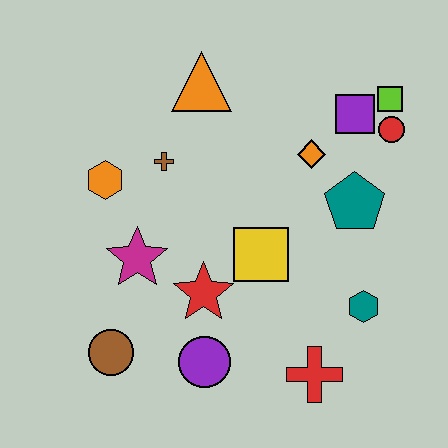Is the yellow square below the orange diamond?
Yes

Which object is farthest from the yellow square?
The lime square is farthest from the yellow square.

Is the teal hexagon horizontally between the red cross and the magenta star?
No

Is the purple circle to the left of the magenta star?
No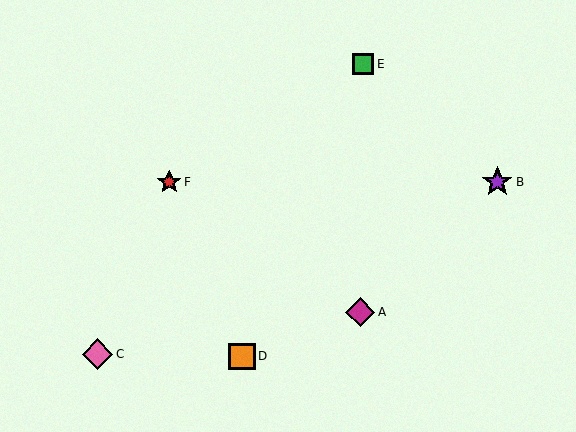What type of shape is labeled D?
Shape D is an orange square.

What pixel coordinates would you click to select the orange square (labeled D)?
Click at (242, 356) to select the orange square D.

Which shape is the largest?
The purple star (labeled B) is the largest.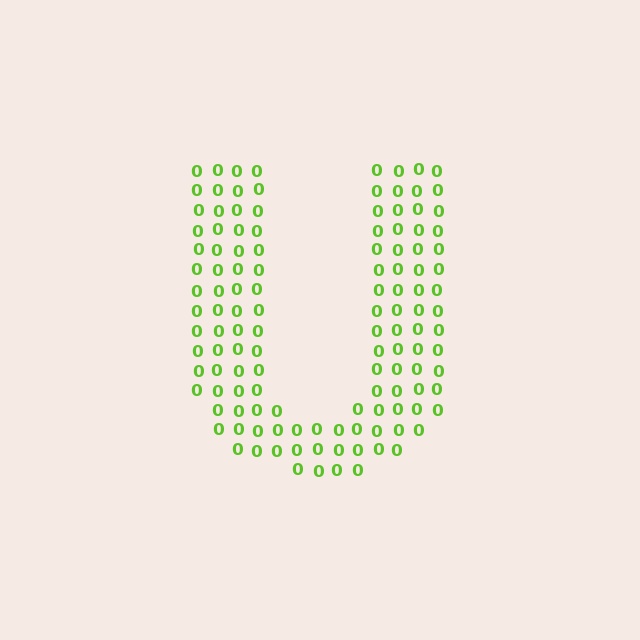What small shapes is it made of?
It is made of small digit 0's.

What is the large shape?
The large shape is the letter U.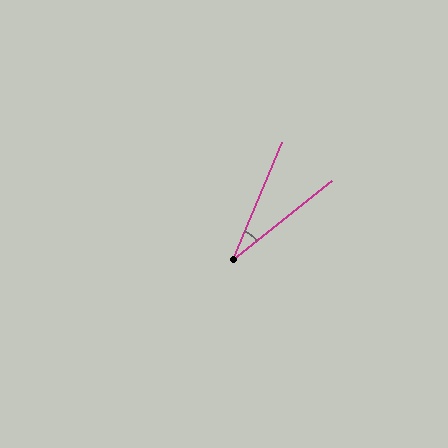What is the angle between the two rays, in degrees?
Approximately 29 degrees.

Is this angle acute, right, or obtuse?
It is acute.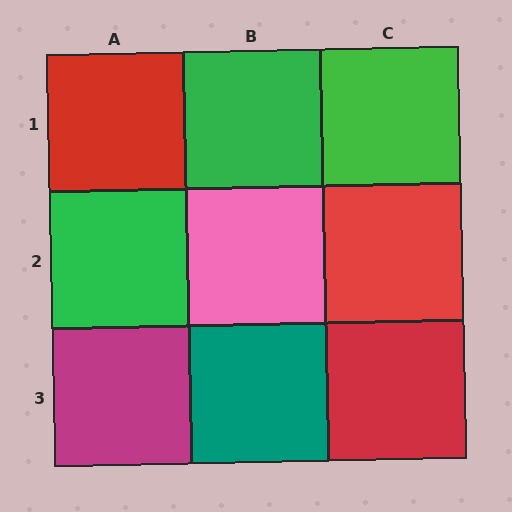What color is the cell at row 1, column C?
Green.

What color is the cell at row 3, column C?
Red.